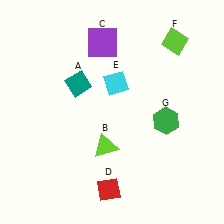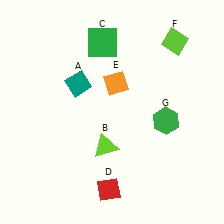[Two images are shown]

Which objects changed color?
C changed from purple to green. E changed from cyan to orange.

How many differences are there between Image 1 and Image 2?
There are 2 differences between the two images.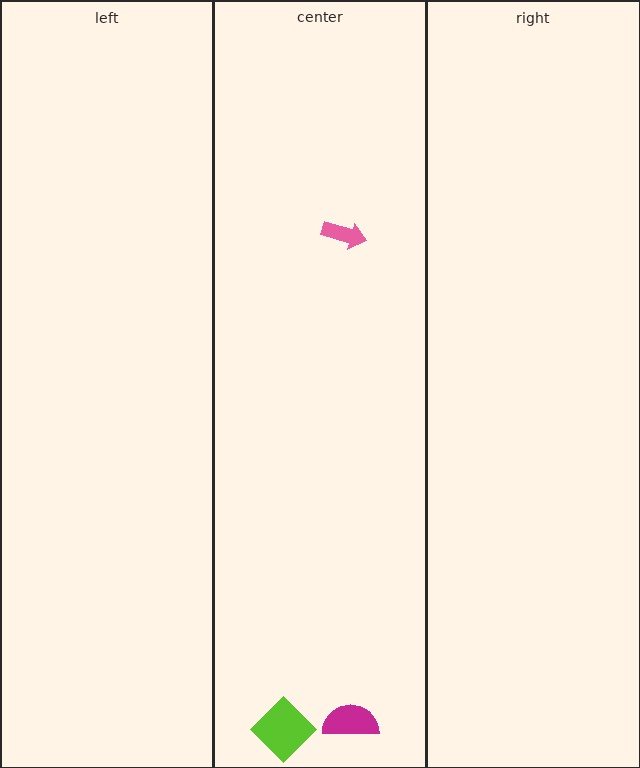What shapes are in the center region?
The magenta semicircle, the lime diamond, the pink arrow.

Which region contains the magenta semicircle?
The center region.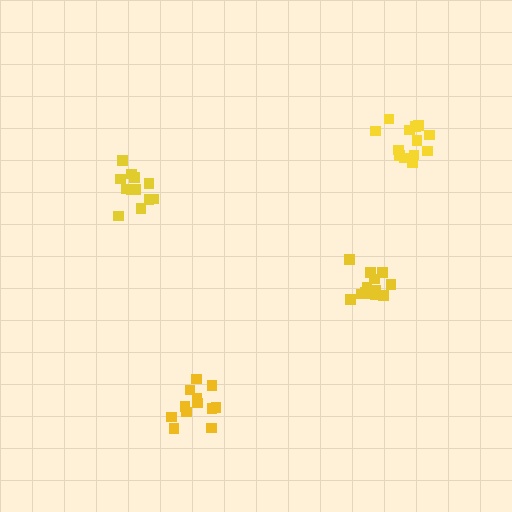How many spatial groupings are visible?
There are 4 spatial groupings.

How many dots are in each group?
Group 1: 12 dots, Group 2: 13 dots, Group 3: 12 dots, Group 4: 13 dots (50 total).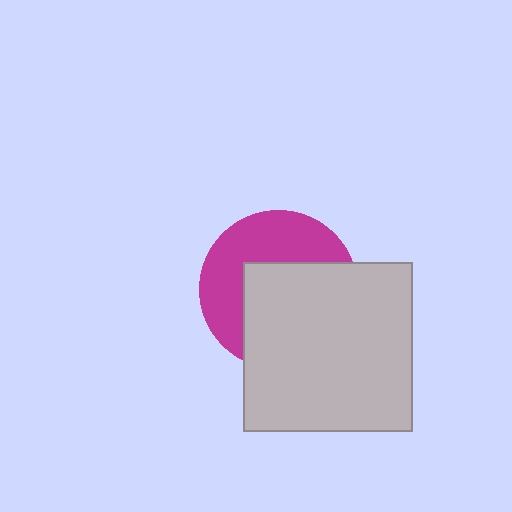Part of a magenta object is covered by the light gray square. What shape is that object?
It is a circle.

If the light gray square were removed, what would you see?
You would see the complete magenta circle.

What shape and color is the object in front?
The object in front is a light gray square.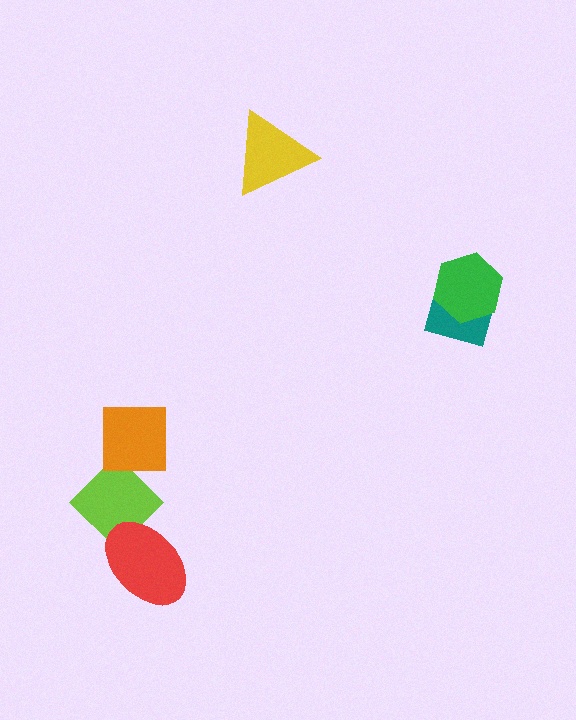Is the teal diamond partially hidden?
Yes, it is partially covered by another shape.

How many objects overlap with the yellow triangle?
0 objects overlap with the yellow triangle.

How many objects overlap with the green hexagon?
1 object overlaps with the green hexagon.